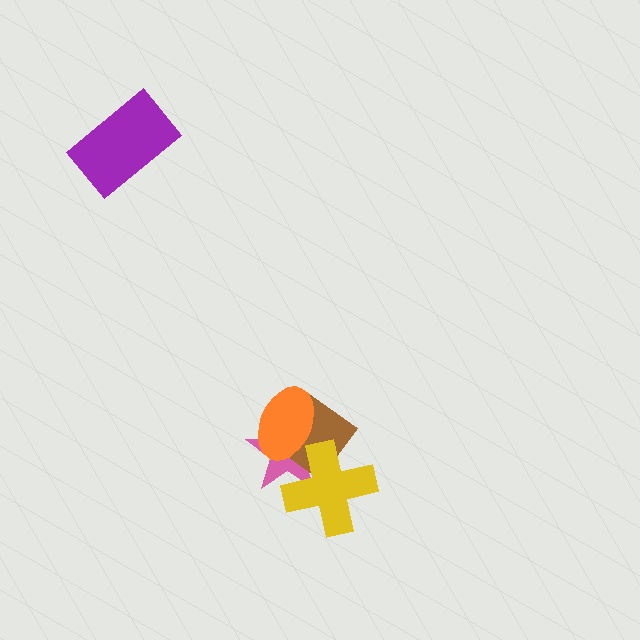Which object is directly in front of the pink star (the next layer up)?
The brown diamond is directly in front of the pink star.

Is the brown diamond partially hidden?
Yes, it is partially covered by another shape.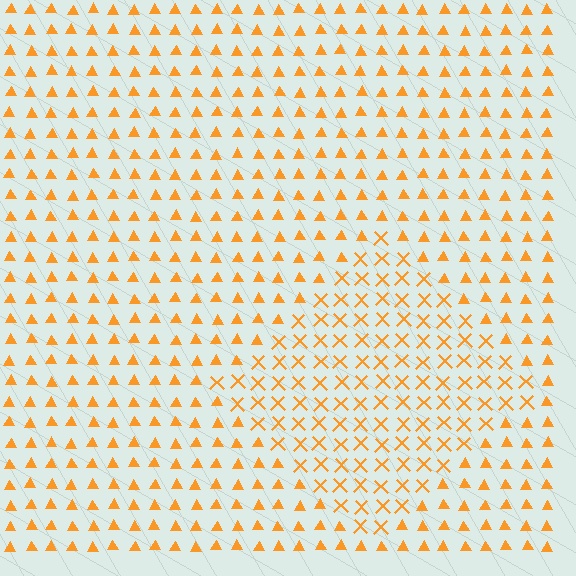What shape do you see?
I see a diamond.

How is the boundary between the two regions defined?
The boundary is defined by a change in element shape: X marks inside vs. triangles outside. All elements share the same color and spacing.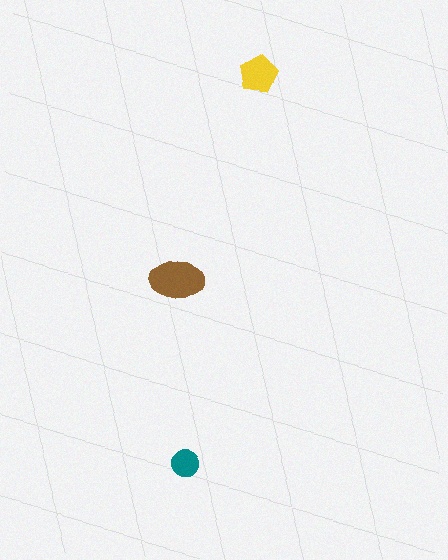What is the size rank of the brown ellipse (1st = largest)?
1st.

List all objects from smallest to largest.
The teal circle, the yellow pentagon, the brown ellipse.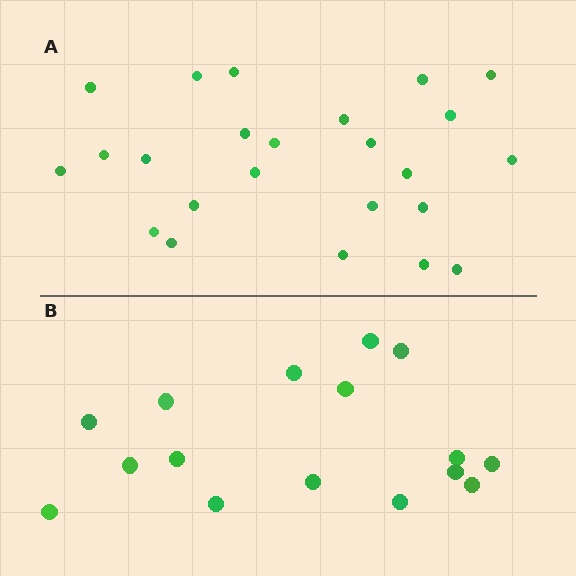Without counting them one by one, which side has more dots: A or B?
Region A (the top region) has more dots.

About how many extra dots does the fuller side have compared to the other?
Region A has roughly 8 or so more dots than region B.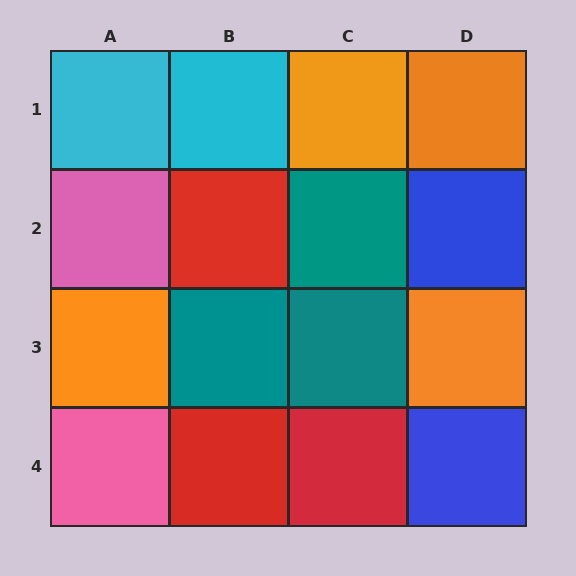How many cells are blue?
2 cells are blue.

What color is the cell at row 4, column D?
Blue.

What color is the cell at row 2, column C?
Teal.